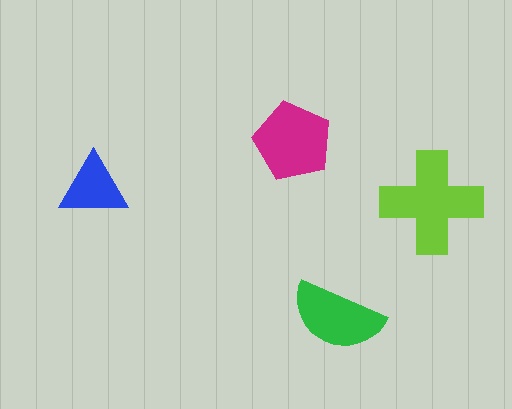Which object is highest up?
The magenta pentagon is topmost.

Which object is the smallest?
The blue triangle.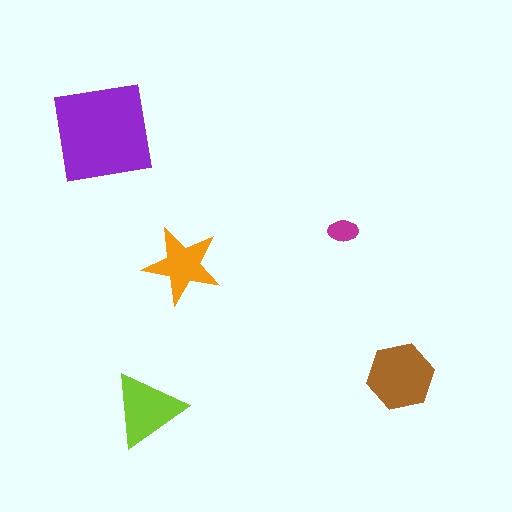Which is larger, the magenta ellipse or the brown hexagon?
The brown hexagon.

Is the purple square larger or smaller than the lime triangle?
Larger.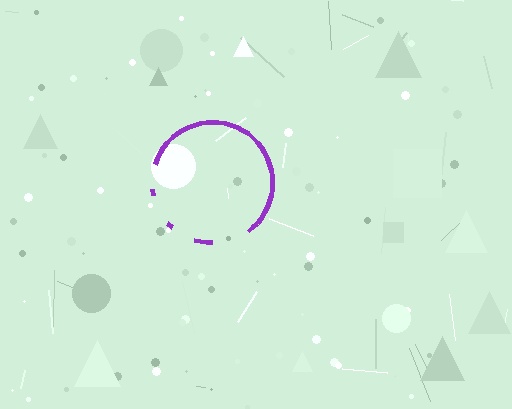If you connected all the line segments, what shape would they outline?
They would outline a circle.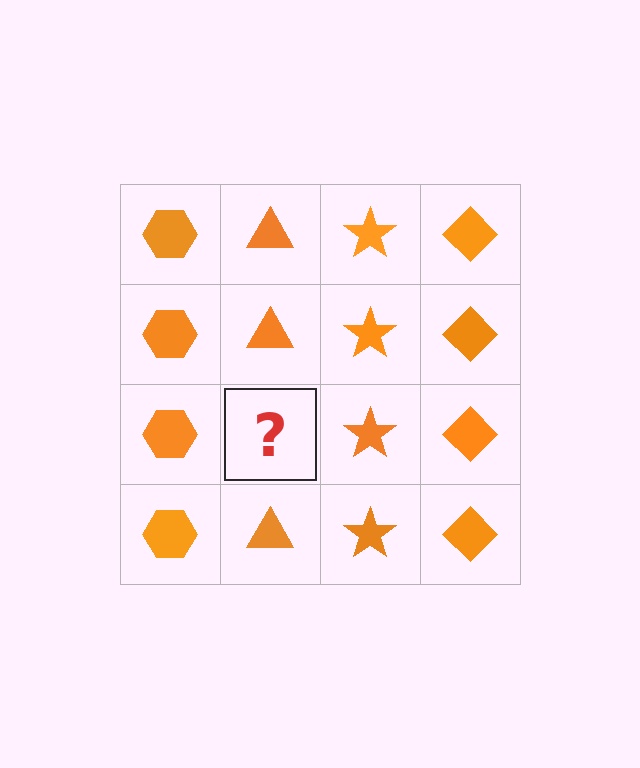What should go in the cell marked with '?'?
The missing cell should contain an orange triangle.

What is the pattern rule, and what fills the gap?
The rule is that each column has a consistent shape. The gap should be filled with an orange triangle.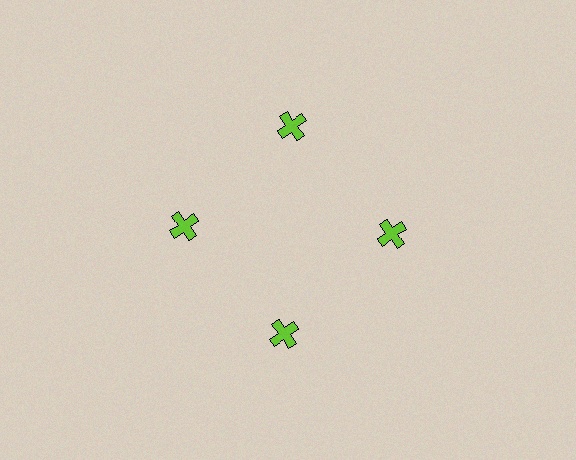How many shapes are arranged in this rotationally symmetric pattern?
There are 4 shapes, arranged in 4 groups of 1.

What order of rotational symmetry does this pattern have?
This pattern has 4-fold rotational symmetry.